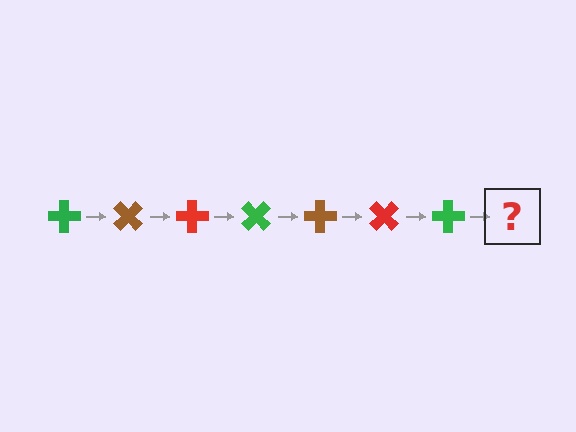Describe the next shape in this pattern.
It should be a brown cross, rotated 315 degrees from the start.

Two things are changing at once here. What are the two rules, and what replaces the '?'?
The two rules are that it rotates 45 degrees each step and the color cycles through green, brown, and red. The '?' should be a brown cross, rotated 315 degrees from the start.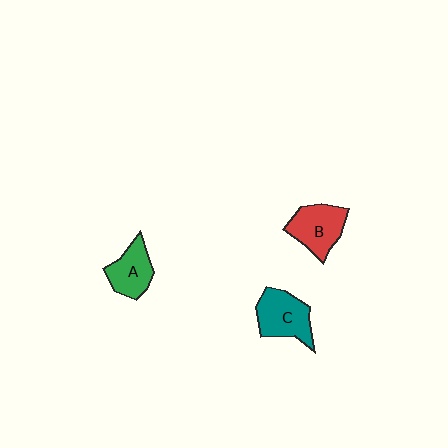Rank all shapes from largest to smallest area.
From largest to smallest: C (teal), B (red), A (green).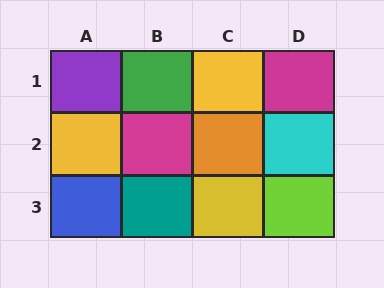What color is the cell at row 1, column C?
Yellow.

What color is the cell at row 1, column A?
Purple.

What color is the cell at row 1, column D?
Magenta.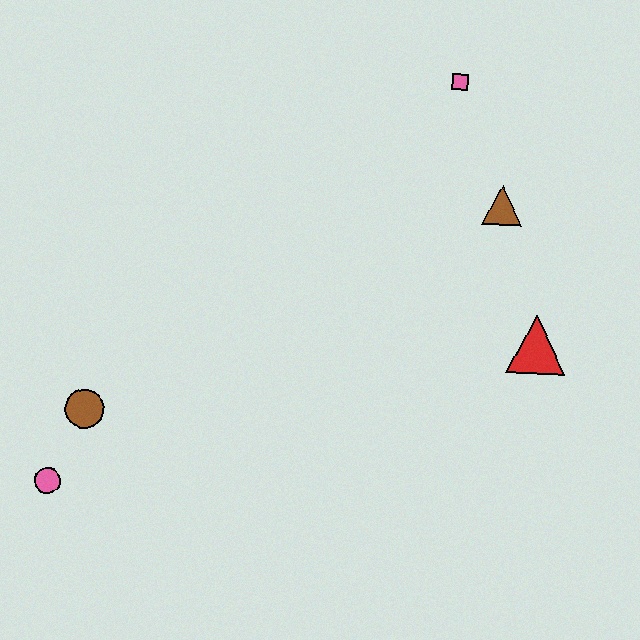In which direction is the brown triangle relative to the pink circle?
The brown triangle is to the right of the pink circle.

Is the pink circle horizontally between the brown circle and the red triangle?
No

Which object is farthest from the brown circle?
The pink square is farthest from the brown circle.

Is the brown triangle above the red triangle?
Yes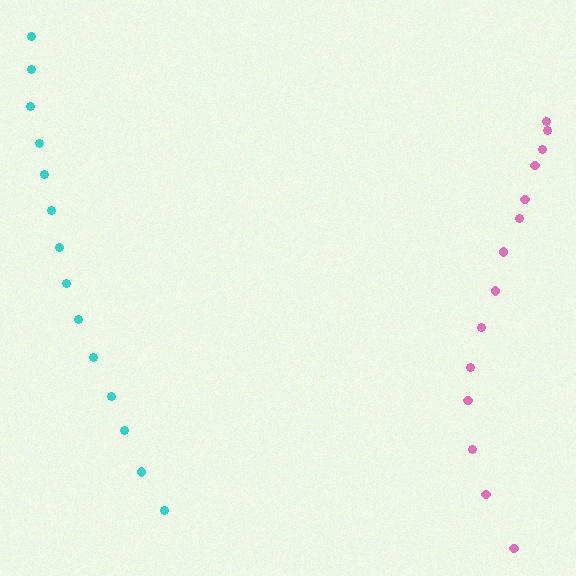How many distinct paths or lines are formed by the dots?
There are 2 distinct paths.